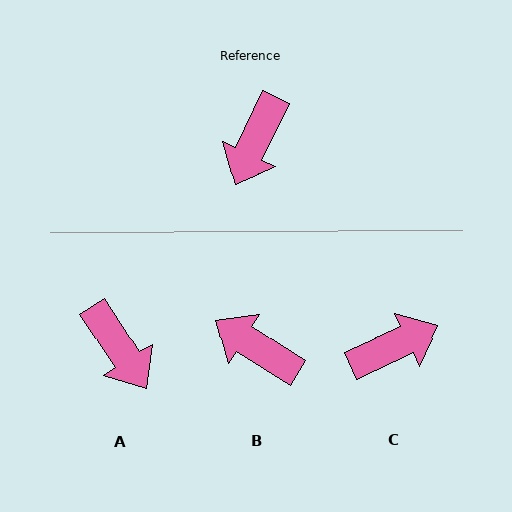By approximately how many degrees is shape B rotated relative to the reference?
Approximately 97 degrees clockwise.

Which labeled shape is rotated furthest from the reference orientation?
C, about 140 degrees away.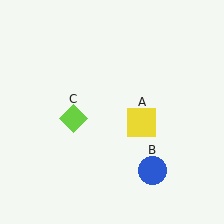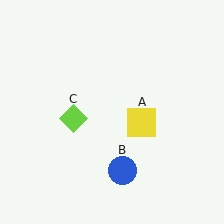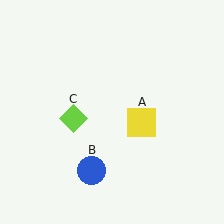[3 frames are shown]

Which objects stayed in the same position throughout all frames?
Yellow square (object A) and lime diamond (object C) remained stationary.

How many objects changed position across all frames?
1 object changed position: blue circle (object B).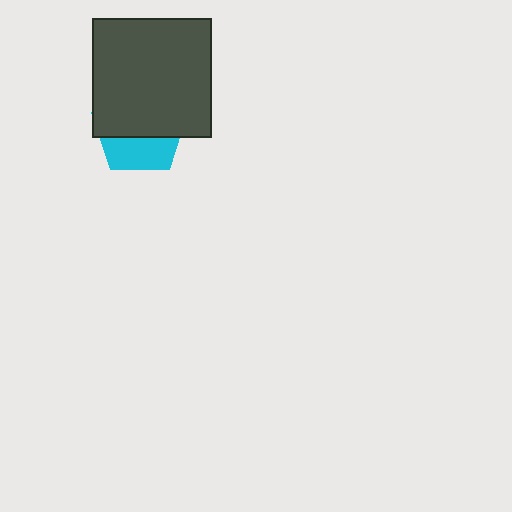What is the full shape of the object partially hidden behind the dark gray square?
The partially hidden object is a cyan pentagon.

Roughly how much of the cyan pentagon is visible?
A small part of it is visible (roughly 37%).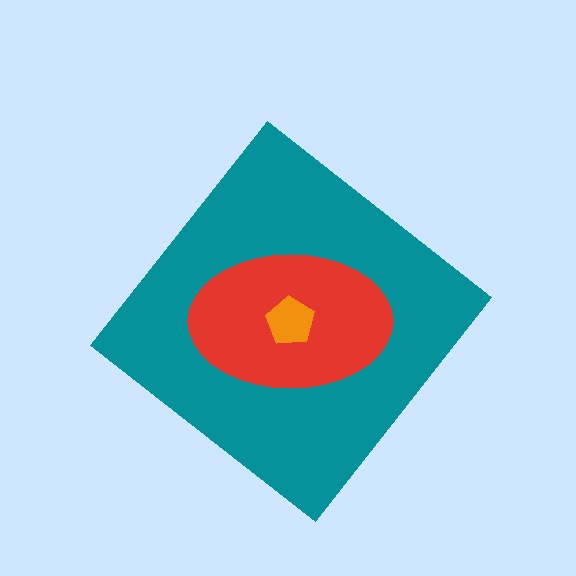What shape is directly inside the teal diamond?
The red ellipse.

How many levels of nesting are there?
3.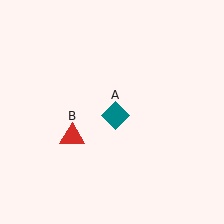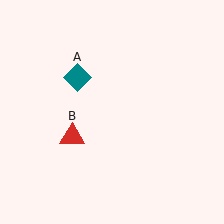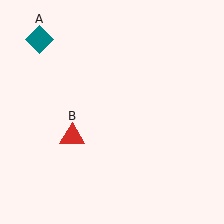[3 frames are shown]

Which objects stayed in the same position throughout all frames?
Red triangle (object B) remained stationary.